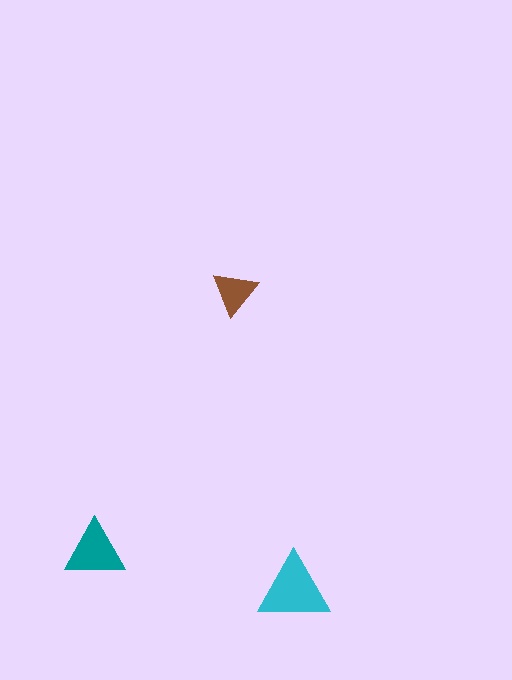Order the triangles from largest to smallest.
the cyan one, the teal one, the brown one.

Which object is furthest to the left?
The teal triangle is leftmost.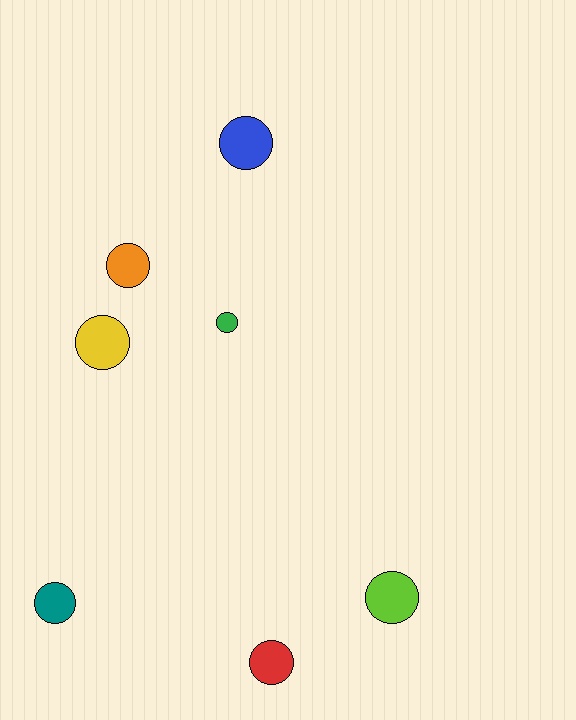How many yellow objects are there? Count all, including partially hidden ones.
There is 1 yellow object.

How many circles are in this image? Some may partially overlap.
There are 7 circles.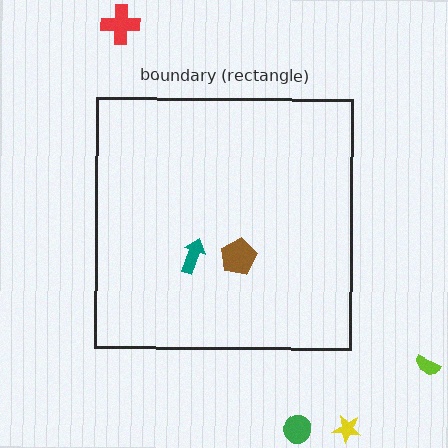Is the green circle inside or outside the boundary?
Outside.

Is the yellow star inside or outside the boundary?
Outside.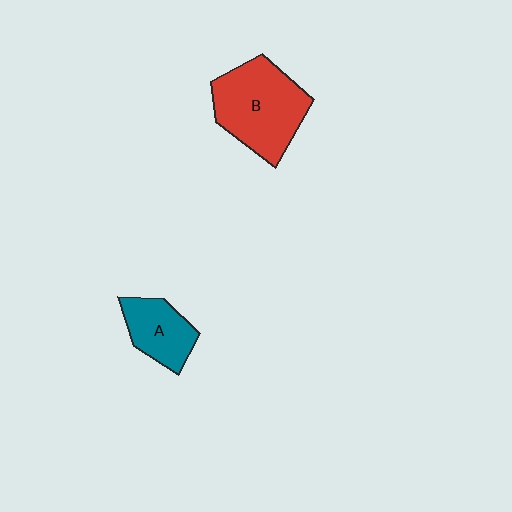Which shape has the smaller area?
Shape A (teal).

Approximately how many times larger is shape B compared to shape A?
Approximately 1.8 times.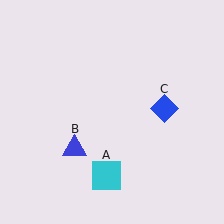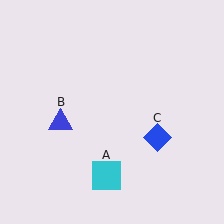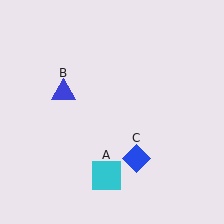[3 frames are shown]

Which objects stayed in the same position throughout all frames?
Cyan square (object A) remained stationary.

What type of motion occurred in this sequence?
The blue triangle (object B), blue diamond (object C) rotated clockwise around the center of the scene.